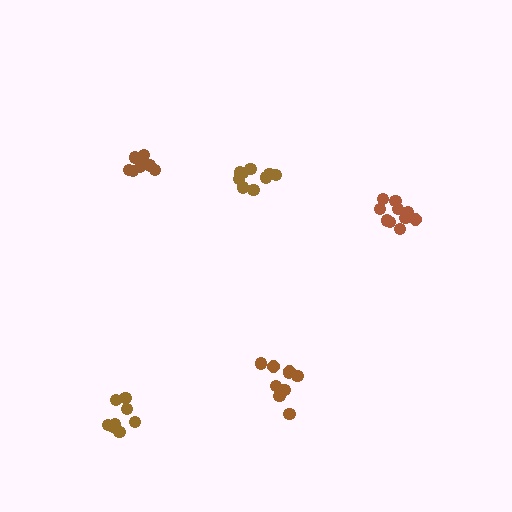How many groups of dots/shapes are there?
There are 5 groups.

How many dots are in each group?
Group 1: 9 dots, Group 2: 9 dots, Group 3: 8 dots, Group 4: 10 dots, Group 5: 9 dots (45 total).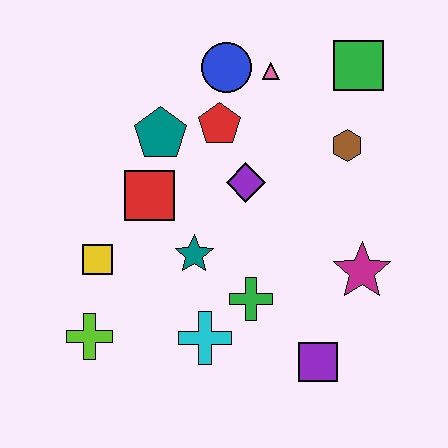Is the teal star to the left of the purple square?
Yes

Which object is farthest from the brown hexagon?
The lime cross is farthest from the brown hexagon.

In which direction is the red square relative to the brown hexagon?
The red square is to the left of the brown hexagon.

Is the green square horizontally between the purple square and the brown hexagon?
No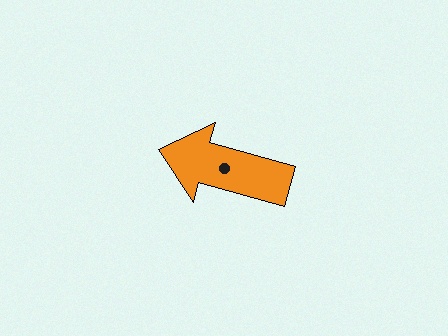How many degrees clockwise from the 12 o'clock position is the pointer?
Approximately 286 degrees.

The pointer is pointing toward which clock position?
Roughly 10 o'clock.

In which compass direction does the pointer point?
West.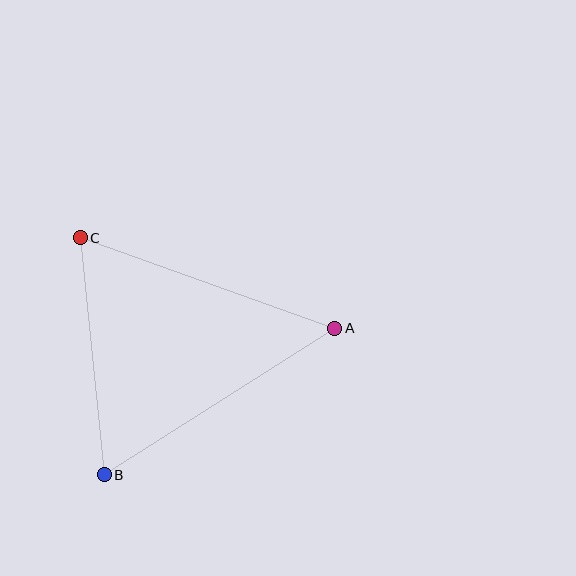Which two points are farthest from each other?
Points A and B are farthest from each other.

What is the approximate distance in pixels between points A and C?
The distance between A and C is approximately 270 pixels.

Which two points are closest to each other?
Points B and C are closest to each other.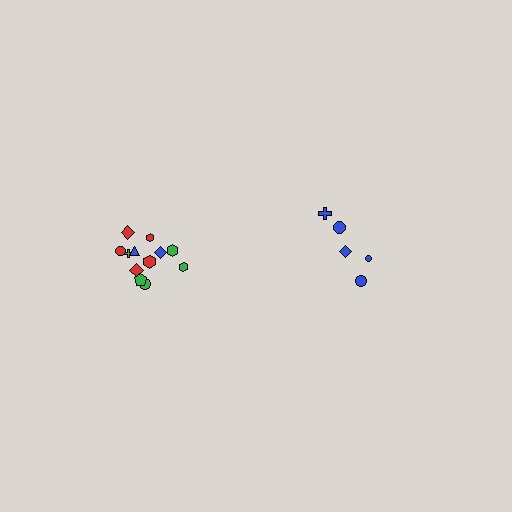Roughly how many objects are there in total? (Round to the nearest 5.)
Roughly 15 objects in total.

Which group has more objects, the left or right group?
The left group.